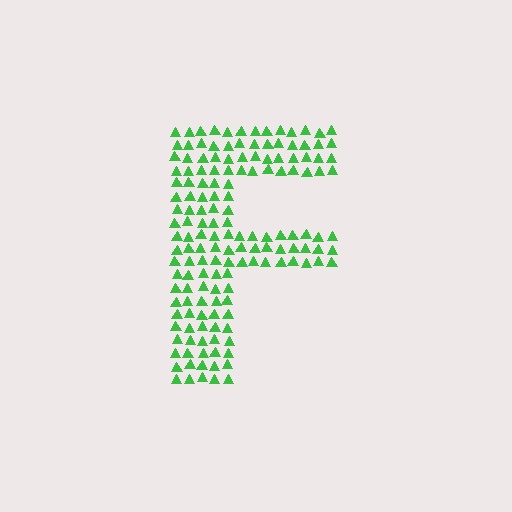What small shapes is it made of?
It is made of small triangles.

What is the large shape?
The large shape is the letter F.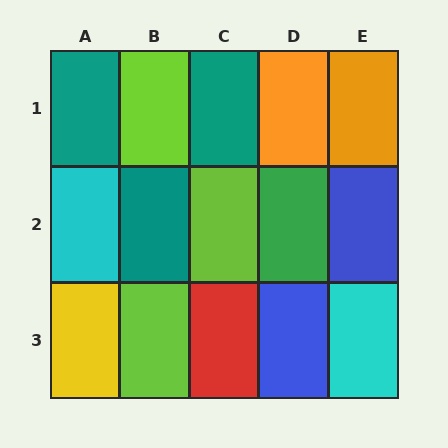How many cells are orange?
2 cells are orange.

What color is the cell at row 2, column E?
Blue.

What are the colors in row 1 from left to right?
Teal, lime, teal, orange, orange.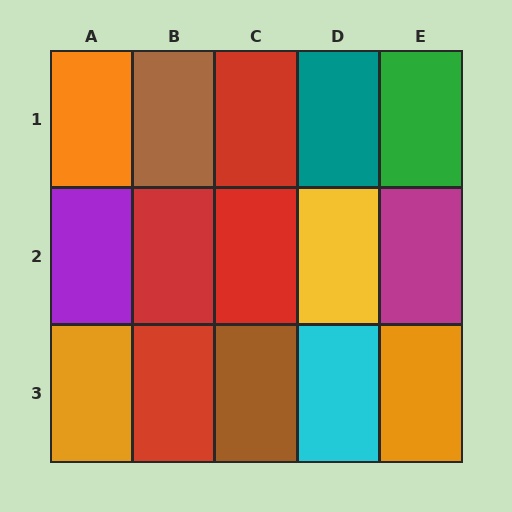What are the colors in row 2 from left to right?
Purple, red, red, yellow, magenta.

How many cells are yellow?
1 cell is yellow.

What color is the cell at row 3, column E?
Orange.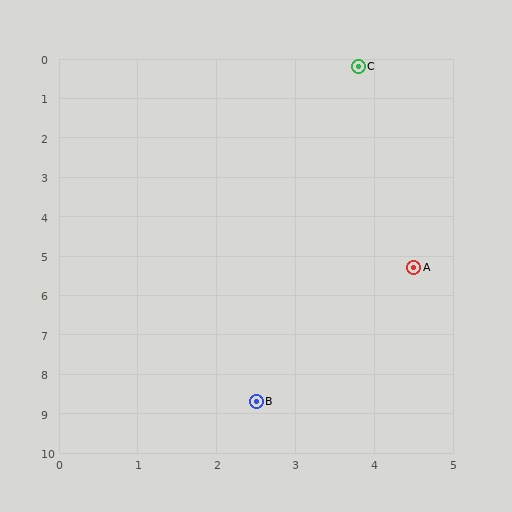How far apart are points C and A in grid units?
Points C and A are about 5.1 grid units apart.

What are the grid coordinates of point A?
Point A is at approximately (4.5, 5.3).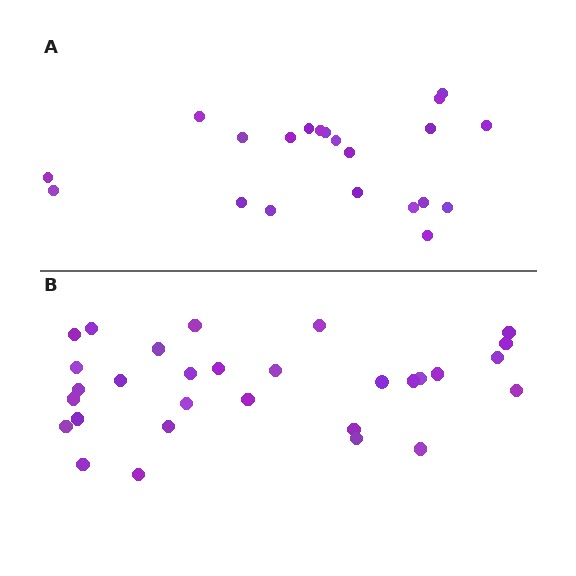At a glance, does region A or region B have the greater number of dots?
Region B (the bottom region) has more dots.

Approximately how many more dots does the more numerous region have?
Region B has roughly 8 or so more dots than region A.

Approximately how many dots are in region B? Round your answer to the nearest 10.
About 30 dots.